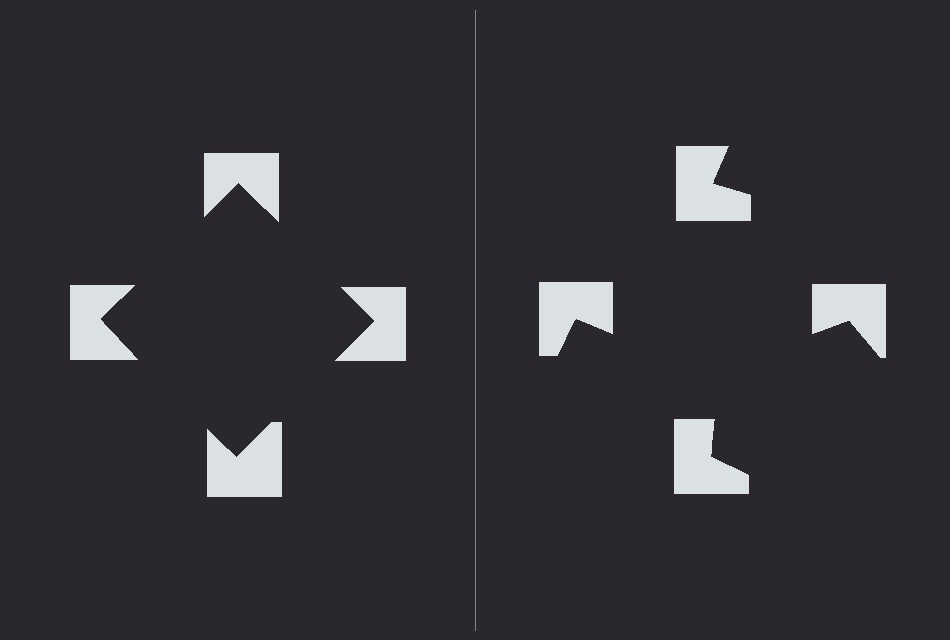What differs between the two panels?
The notched squares are positioned identically on both sides; only the wedge orientations differ. On the left they align to a square; on the right they are misaligned.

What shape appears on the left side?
An illusory square.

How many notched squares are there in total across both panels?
8 — 4 on each side.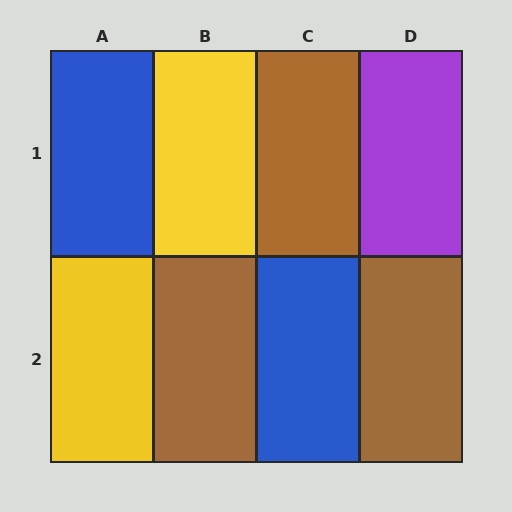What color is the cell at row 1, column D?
Purple.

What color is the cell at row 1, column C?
Brown.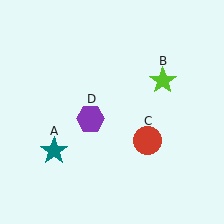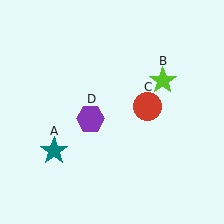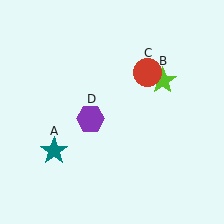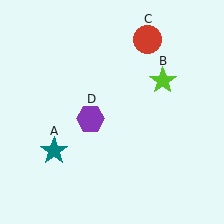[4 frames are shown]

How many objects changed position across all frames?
1 object changed position: red circle (object C).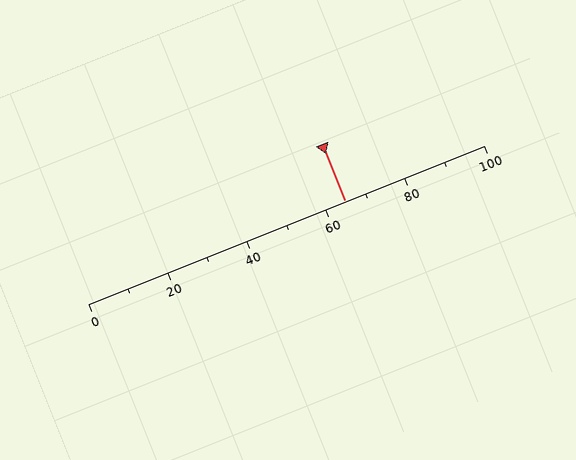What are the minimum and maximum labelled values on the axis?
The axis runs from 0 to 100.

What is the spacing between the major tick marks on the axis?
The major ticks are spaced 20 apart.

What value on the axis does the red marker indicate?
The marker indicates approximately 65.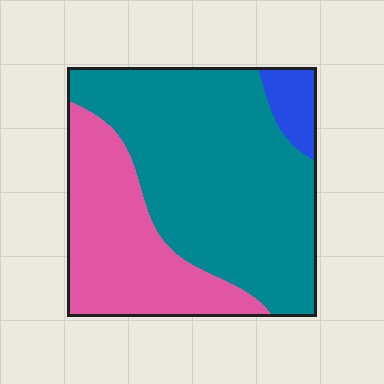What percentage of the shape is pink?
Pink takes up about one third (1/3) of the shape.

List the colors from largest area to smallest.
From largest to smallest: teal, pink, blue.